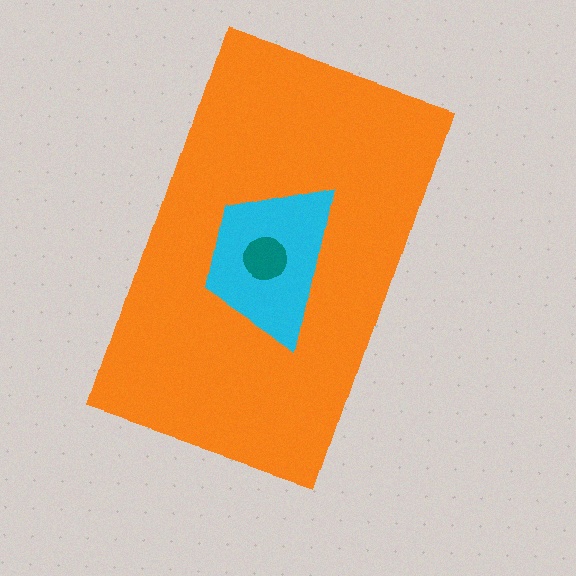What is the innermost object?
The teal circle.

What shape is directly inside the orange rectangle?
The cyan trapezoid.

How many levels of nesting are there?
3.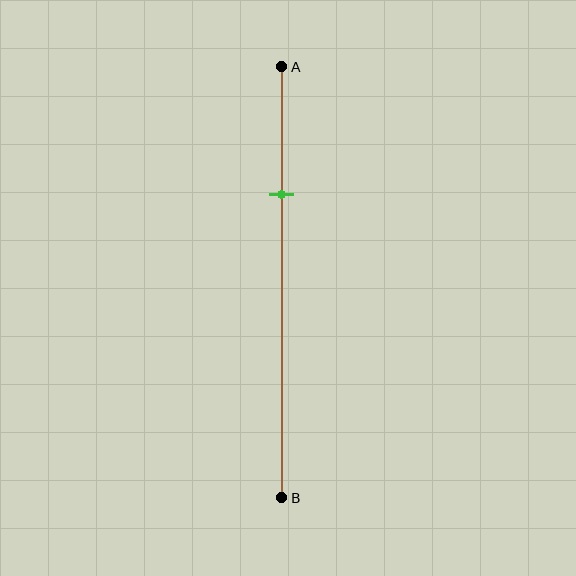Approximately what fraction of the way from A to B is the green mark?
The green mark is approximately 30% of the way from A to B.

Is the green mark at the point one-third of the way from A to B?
No, the mark is at about 30% from A, not at the 33% one-third point.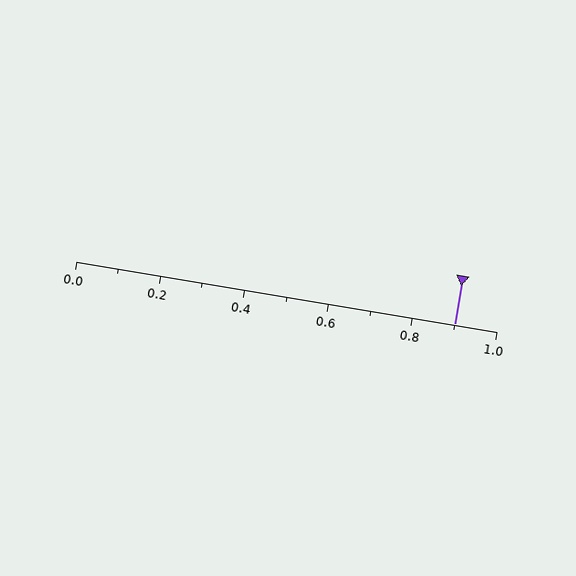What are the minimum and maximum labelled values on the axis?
The axis runs from 0.0 to 1.0.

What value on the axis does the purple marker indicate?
The marker indicates approximately 0.9.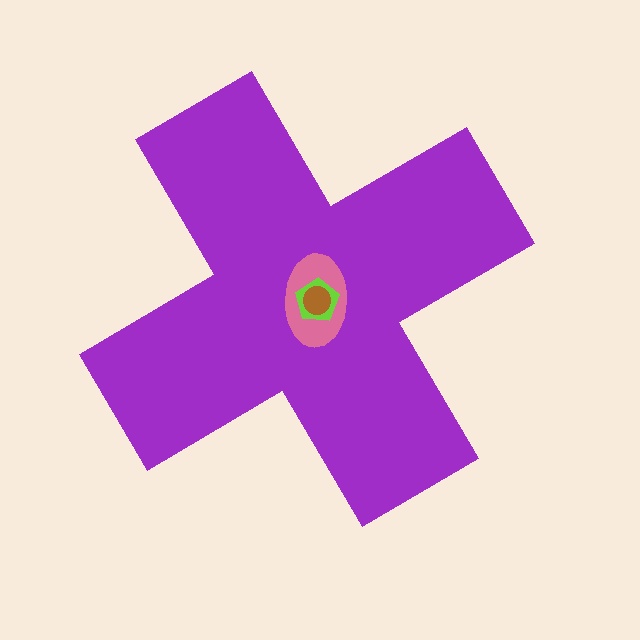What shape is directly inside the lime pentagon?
The brown circle.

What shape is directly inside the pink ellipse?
The lime pentagon.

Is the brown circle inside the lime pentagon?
Yes.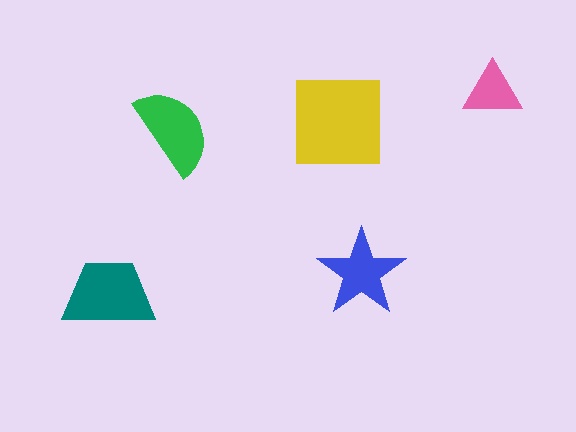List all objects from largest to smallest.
The yellow square, the teal trapezoid, the green semicircle, the blue star, the pink triangle.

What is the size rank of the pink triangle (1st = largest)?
5th.